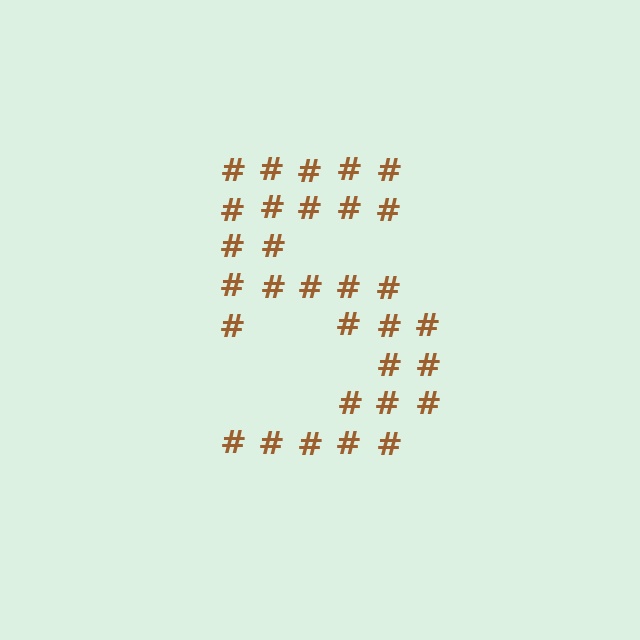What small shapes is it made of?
It is made of small hash symbols.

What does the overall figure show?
The overall figure shows the digit 5.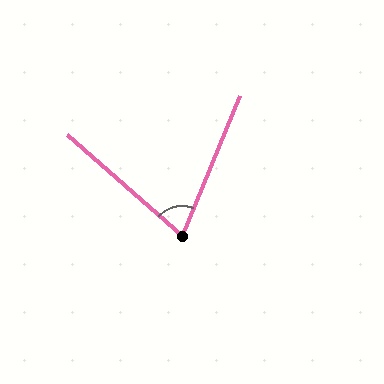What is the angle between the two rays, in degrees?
Approximately 71 degrees.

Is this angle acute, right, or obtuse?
It is acute.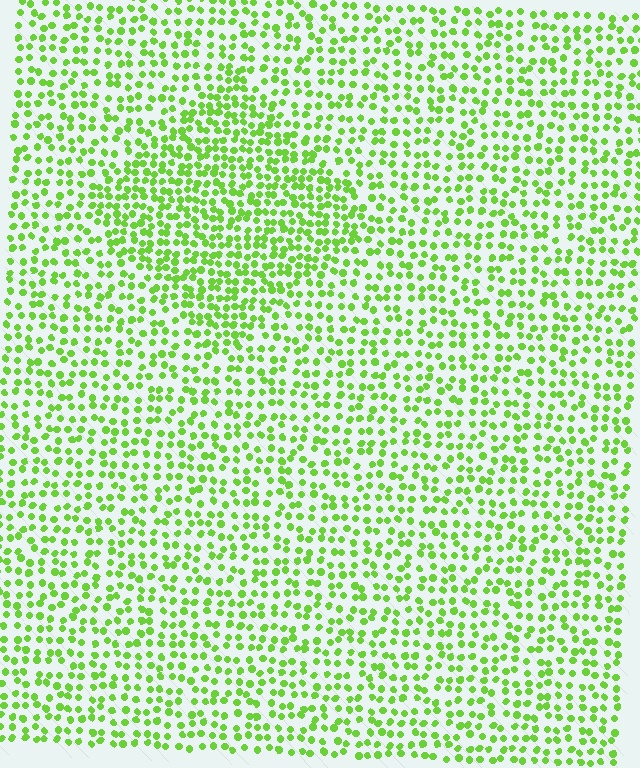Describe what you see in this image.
The image contains small lime elements arranged at two different densities. A diamond-shaped region is visible where the elements are more densely packed than the surrounding area.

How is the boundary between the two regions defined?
The boundary is defined by a change in element density (approximately 1.6x ratio). All elements are the same color, size, and shape.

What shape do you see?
I see a diamond.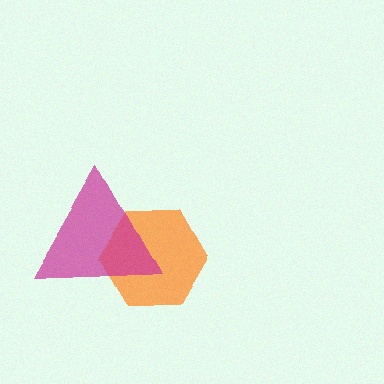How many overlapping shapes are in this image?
There are 2 overlapping shapes in the image.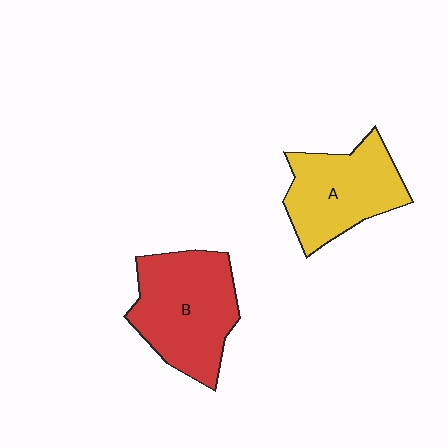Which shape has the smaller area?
Shape A (yellow).